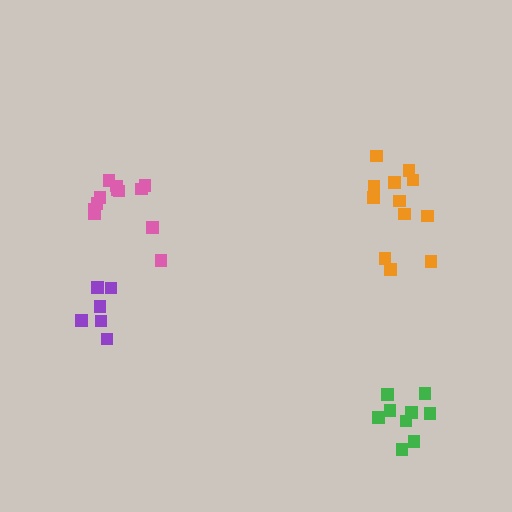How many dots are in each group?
Group 1: 12 dots, Group 2: 6 dots, Group 3: 12 dots, Group 4: 9 dots (39 total).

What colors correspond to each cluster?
The clusters are colored: pink, purple, orange, green.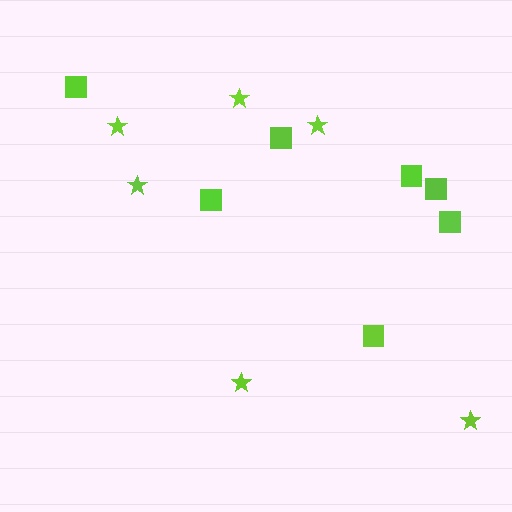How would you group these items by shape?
There are 2 groups: one group of squares (7) and one group of stars (6).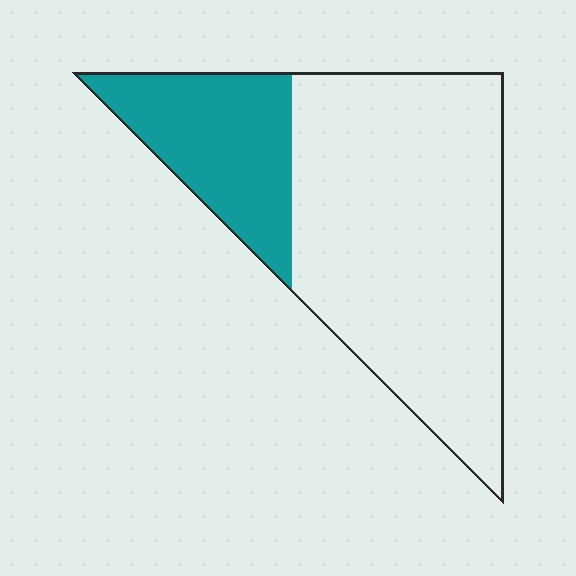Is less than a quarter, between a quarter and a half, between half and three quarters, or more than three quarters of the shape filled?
Between a quarter and a half.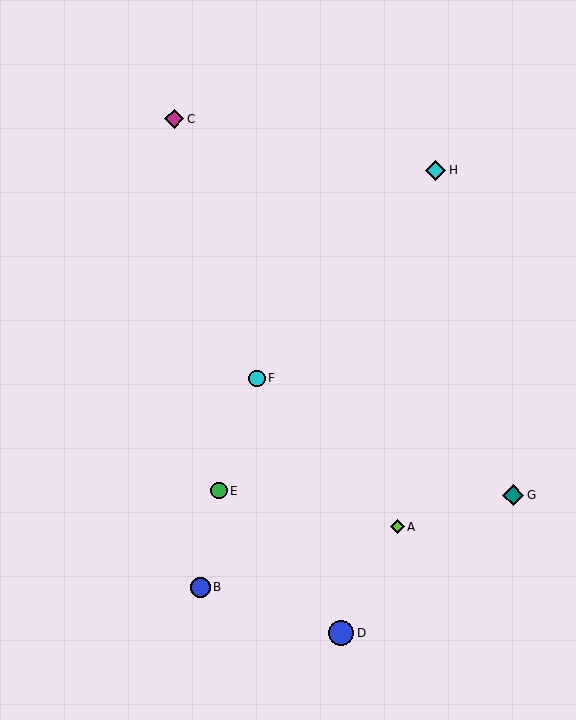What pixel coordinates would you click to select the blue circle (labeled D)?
Click at (341, 633) to select the blue circle D.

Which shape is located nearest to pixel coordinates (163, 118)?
The magenta diamond (labeled C) at (174, 119) is nearest to that location.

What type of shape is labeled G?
Shape G is a teal diamond.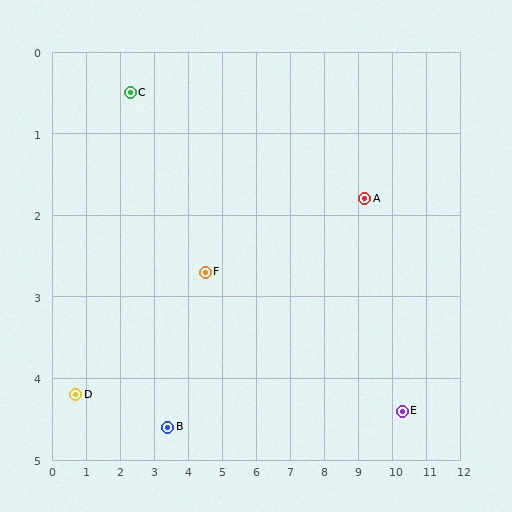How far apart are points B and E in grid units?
Points B and E are about 6.9 grid units apart.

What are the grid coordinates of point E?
Point E is at approximately (10.3, 4.4).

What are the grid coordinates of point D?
Point D is at approximately (0.7, 4.2).